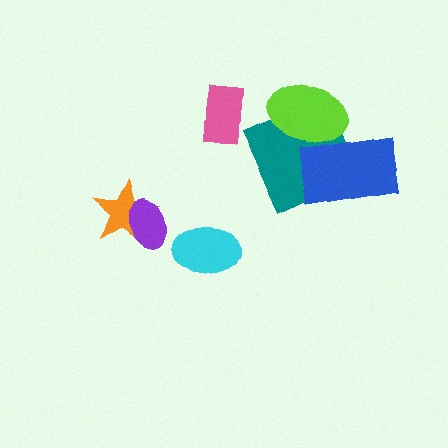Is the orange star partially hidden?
Yes, it is partially covered by another shape.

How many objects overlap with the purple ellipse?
1 object overlaps with the purple ellipse.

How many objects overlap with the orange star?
1 object overlaps with the orange star.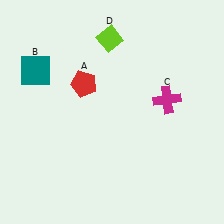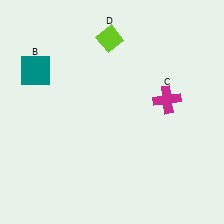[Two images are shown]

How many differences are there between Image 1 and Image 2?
There is 1 difference between the two images.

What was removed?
The red pentagon (A) was removed in Image 2.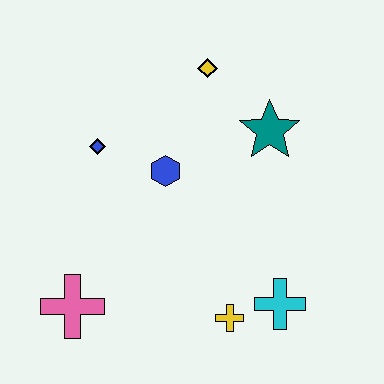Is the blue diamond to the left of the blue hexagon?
Yes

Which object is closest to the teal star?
The yellow diamond is closest to the teal star.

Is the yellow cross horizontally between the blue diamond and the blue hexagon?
No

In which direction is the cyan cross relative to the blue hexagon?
The cyan cross is below the blue hexagon.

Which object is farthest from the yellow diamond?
The pink cross is farthest from the yellow diamond.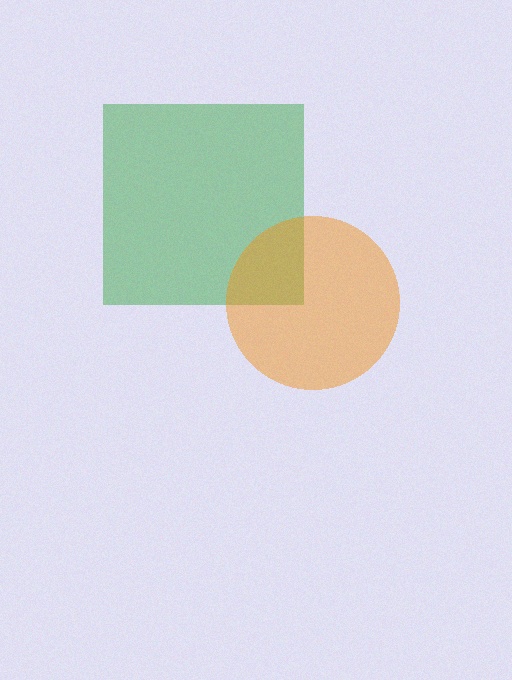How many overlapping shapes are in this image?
There are 2 overlapping shapes in the image.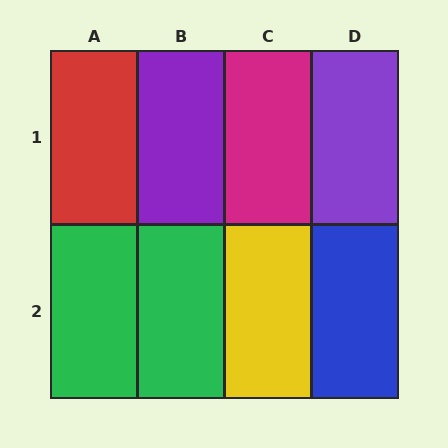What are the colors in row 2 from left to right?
Green, green, yellow, blue.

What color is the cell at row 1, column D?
Purple.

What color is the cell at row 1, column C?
Magenta.